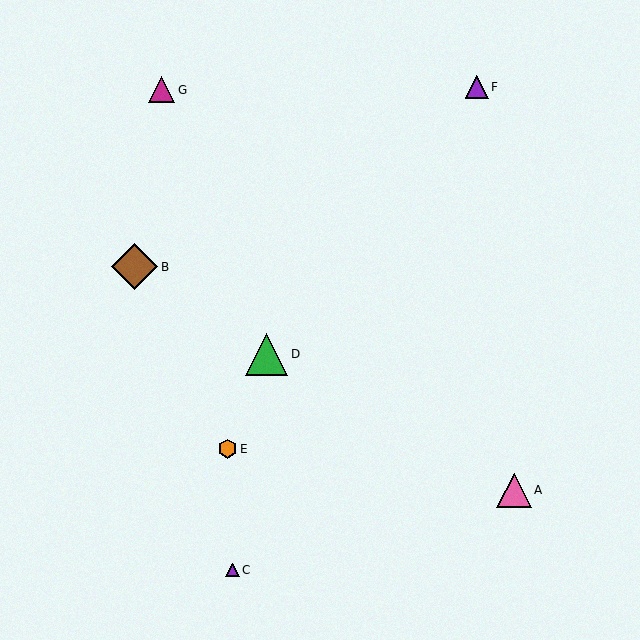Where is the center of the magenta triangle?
The center of the magenta triangle is at (162, 90).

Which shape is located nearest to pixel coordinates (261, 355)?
The green triangle (labeled D) at (267, 354) is nearest to that location.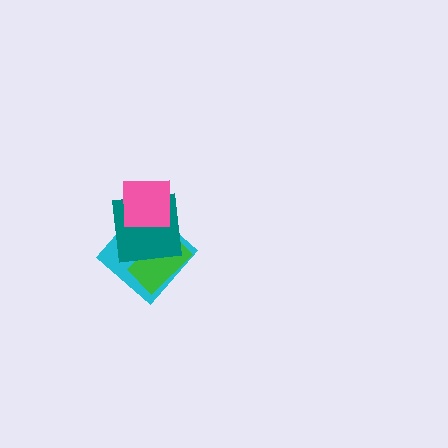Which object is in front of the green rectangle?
The teal square is in front of the green rectangle.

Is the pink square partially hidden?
No, no other shape covers it.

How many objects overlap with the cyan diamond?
3 objects overlap with the cyan diamond.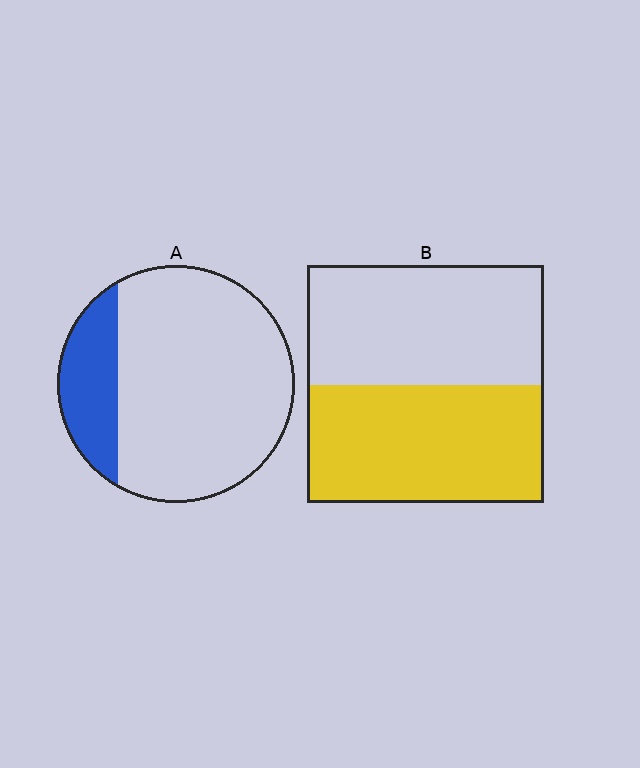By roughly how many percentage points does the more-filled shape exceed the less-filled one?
By roughly 30 percentage points (B over A).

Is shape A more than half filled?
No.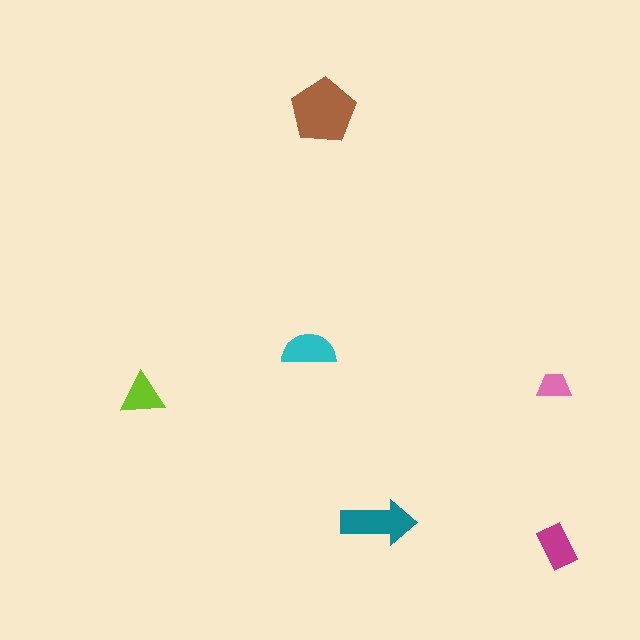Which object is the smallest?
The pink trapezoid.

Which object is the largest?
The brown pentagon.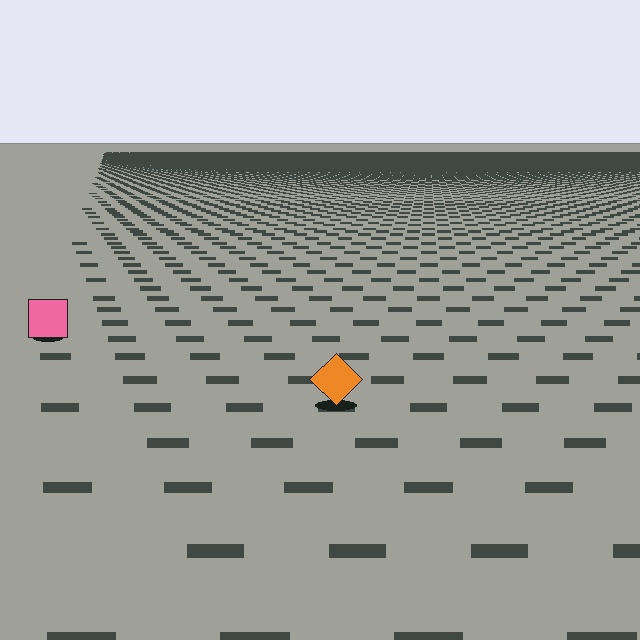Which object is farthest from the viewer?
The pink square is farthest from the viewer. It appears smaller and the ground texture around it is denser.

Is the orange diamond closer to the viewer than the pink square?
Yes. The orange diamond is closer — you can tell from the texture gradient: the ground texture is coarser near it.